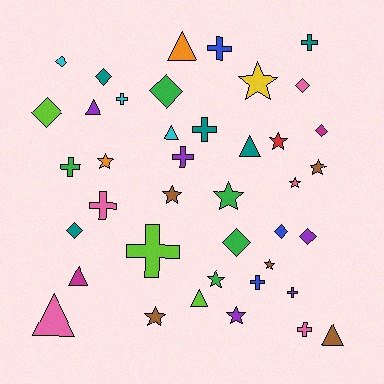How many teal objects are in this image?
There are 5 teal objects.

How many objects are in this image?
There are 40 objects.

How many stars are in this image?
There are 11 stars.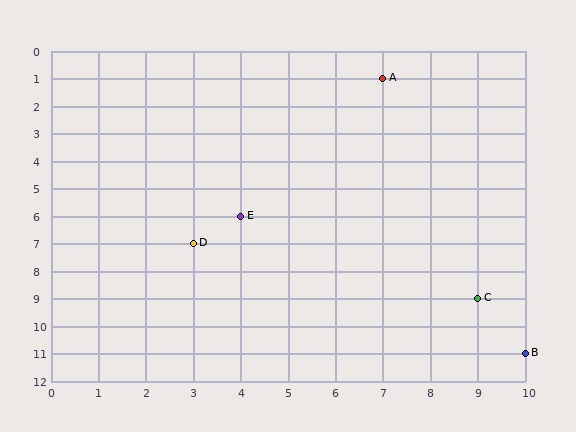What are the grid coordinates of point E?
Point E is at grid coordinates (4, 6).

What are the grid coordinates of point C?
Point C is at grid coordinates (9, 9).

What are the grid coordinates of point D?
Point D is at grid coordinates (3, 7).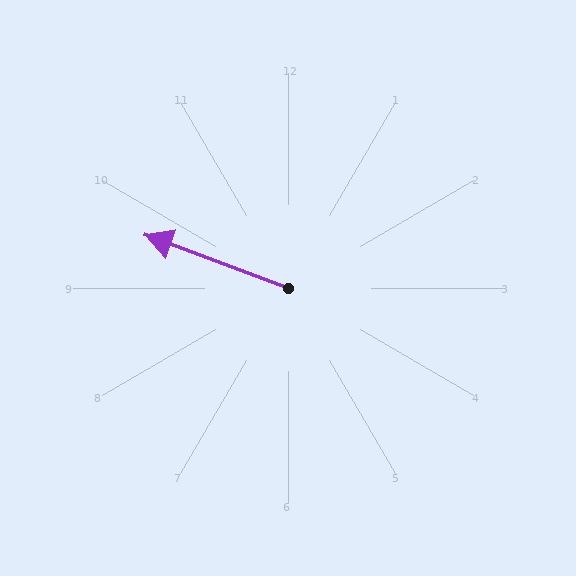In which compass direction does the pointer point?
West.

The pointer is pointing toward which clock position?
Roughly 10 o'clock.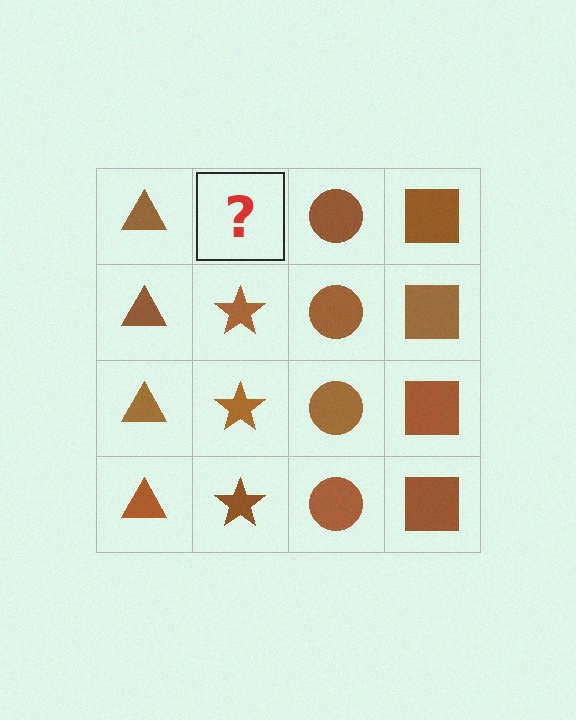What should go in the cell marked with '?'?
The missing cell should contain a brown star.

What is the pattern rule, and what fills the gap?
The rule is that each column has a consistent shape. The gap should be filled with a brown star.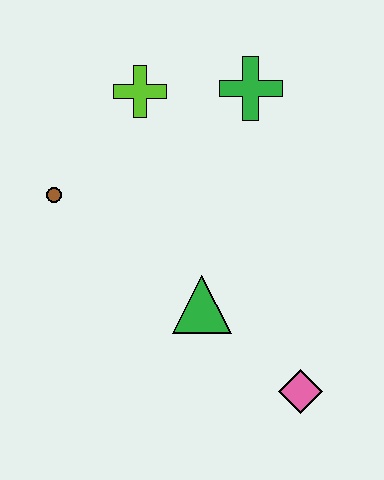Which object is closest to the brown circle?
The lime cross is closest to the brown circle.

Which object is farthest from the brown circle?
The pink diamond is farthest from the brown circle.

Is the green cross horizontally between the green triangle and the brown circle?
No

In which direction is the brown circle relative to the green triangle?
The brown circle is to the left of the green triangle.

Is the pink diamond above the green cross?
No